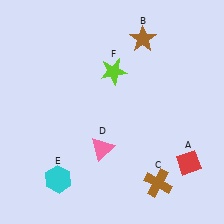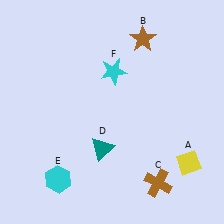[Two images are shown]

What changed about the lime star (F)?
In Image 1, F is lime. In Image 2, it changed to cyan.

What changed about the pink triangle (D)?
In Image 1, D is pink. In Image 2, it changed to teal.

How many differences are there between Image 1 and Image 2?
There are 3 differences between the two images.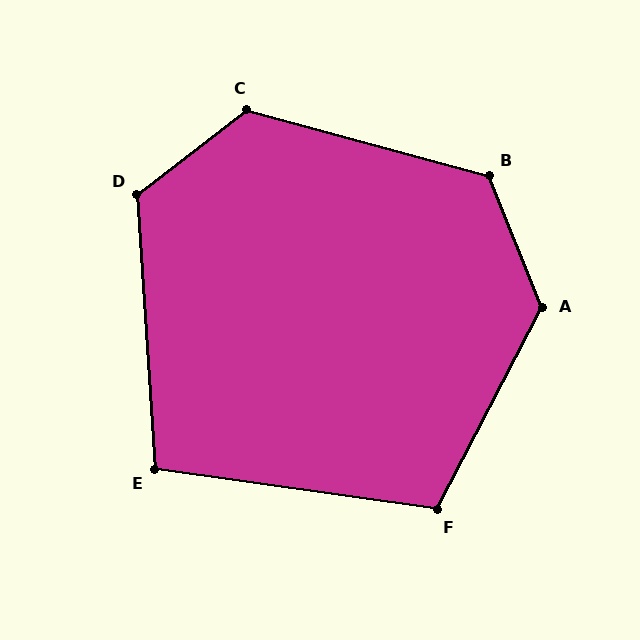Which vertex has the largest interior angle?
A, at approximately 131 degrees.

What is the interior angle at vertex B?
Approximately 127 degrees (obtuse).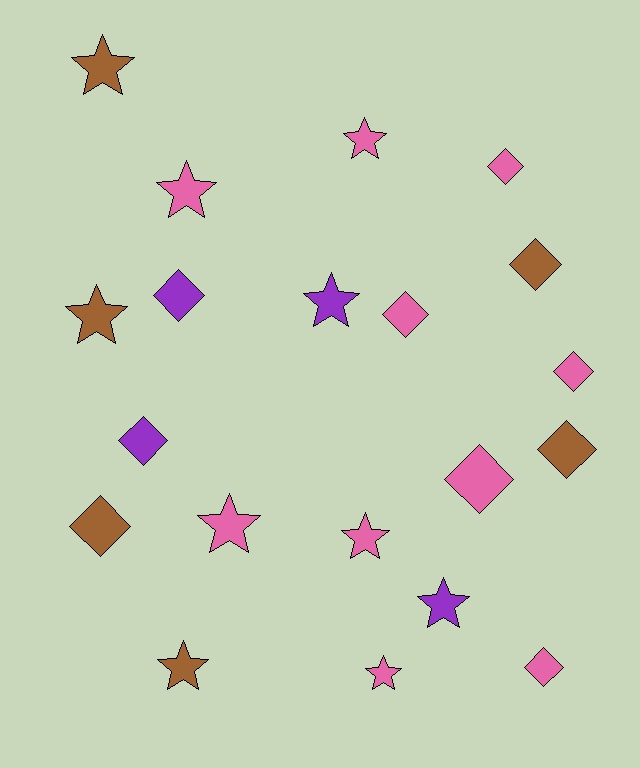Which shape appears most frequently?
Diamond, with 10 objects.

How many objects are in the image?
There are 20 objects.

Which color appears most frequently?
Pink, with 10 objects.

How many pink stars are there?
There are 5 pink stars.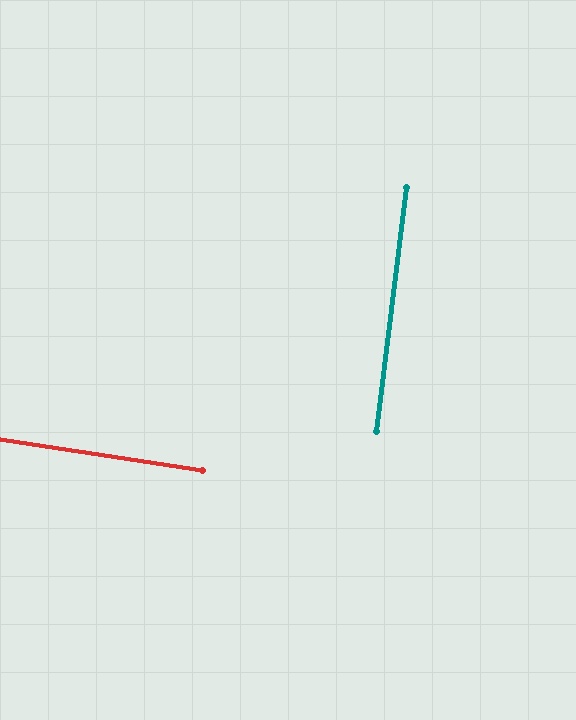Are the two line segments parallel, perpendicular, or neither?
Perpendicular — they meet at approximately 88°.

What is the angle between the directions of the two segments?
Approximately 88 degrees.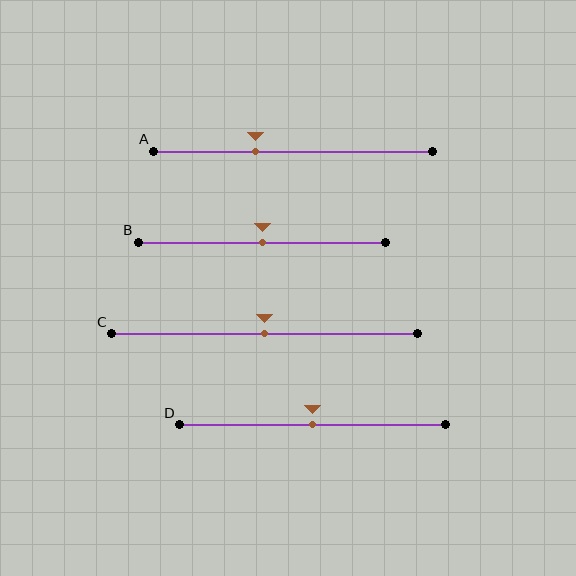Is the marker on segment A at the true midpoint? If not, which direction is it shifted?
No, the marker on segment A is shifted to the left by about 13% of the segment length.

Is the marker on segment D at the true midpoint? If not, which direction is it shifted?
Yes, the marker on segment D is at the true midpoint.